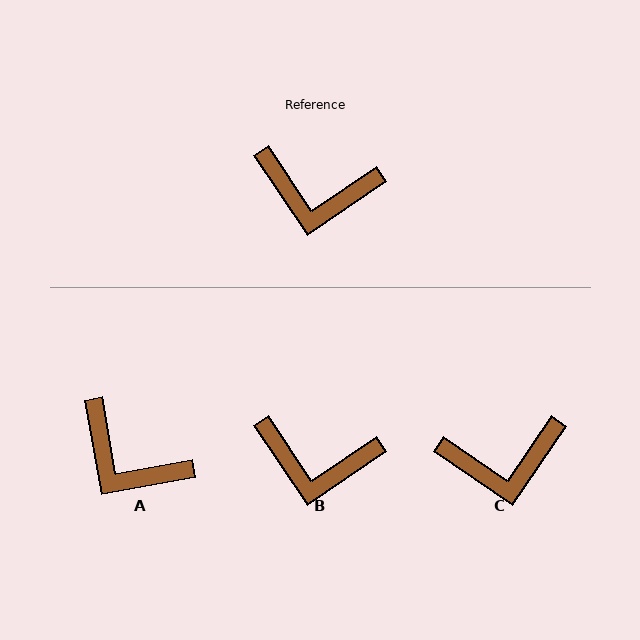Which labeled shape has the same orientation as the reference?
B.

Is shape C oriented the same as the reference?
No, it is off by about 22 degrees.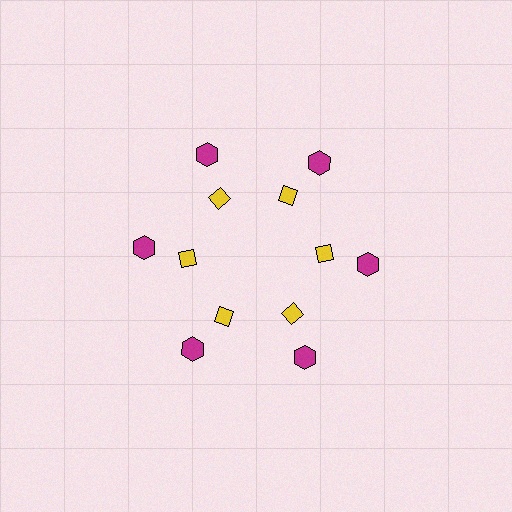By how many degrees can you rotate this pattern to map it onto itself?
The pattern maps onto itself every 60 degrees of rotation.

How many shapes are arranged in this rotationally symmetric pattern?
There are 12 shapes, arranged in 6 groups of 2.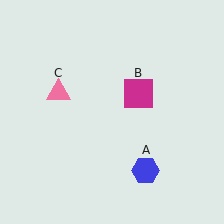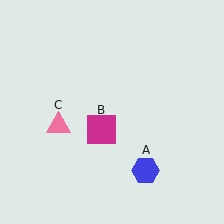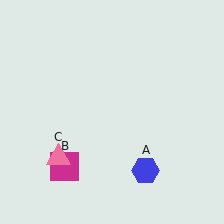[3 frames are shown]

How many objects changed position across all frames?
2 objects changed position: magenta square (object B), pink triangle (object C).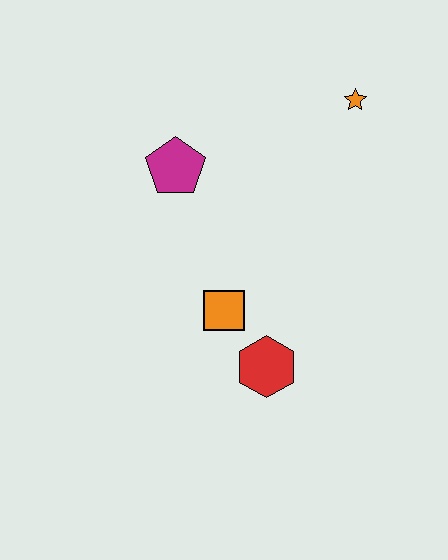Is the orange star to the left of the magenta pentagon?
No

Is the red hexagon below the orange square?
Yes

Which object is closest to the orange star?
The magenta pentagon is closest to the orange star.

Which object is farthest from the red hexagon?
The orange star is farthest from the red hexagon.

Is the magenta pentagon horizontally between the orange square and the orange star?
No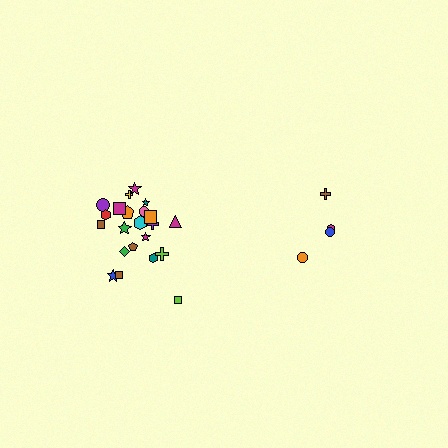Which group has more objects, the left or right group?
The left group.